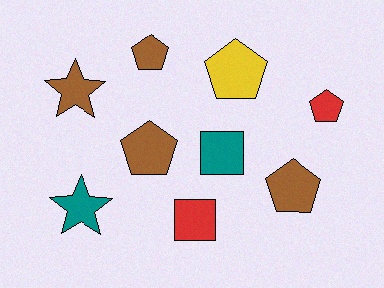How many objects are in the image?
There are 9 objects.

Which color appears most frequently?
Brown, with 4 objects.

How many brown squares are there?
There are no brown squares.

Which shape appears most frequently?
Pentagon, with 5 objects.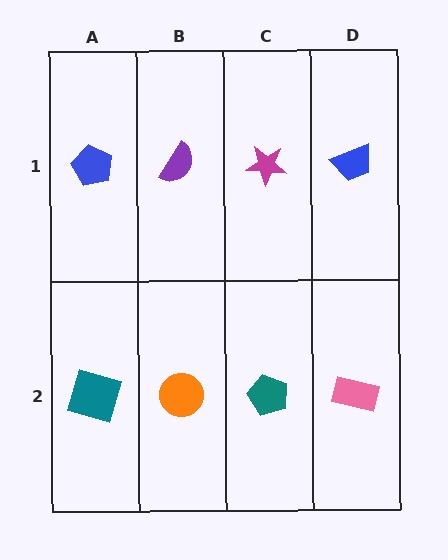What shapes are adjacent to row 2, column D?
A blue trapezoid (row 1, column D), a teal pentagon (row 2, column C).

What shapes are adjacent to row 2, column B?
A purple semicircle (row 1, column B), a teal square (row 2, column A), a teal pentagon (row 2, column C).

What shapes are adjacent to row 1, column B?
An orange circle (row 2, column B), a blue pentagon (row 1, column A), a magenta star (row 1, column C).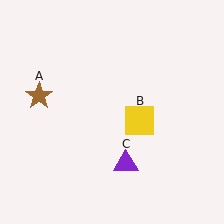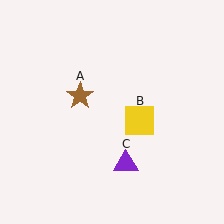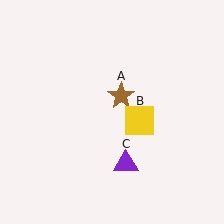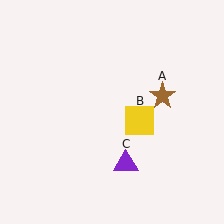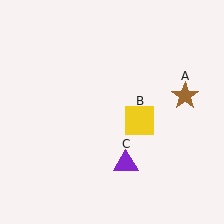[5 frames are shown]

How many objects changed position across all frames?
1 object changed position: brown star (object A).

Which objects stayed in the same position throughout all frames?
Yellow square (object B) and purple triangle (object C) remained stationary.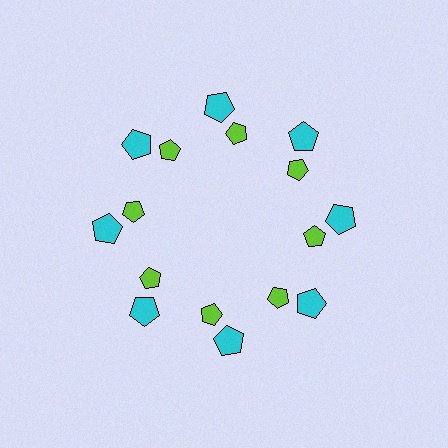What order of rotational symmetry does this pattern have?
This pattern has 8-fold rotational symmetry.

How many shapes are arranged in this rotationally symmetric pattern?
There are 16 shapes, arranged in 8 groups of 2.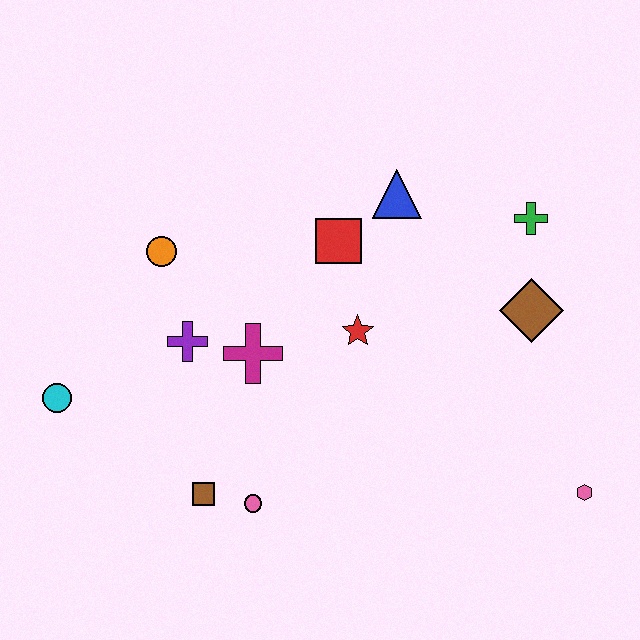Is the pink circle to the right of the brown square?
Yes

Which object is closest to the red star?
The red square is closest to the red star.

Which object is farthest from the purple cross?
The pink hexagon is farthest from the purple cross.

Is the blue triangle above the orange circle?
Yes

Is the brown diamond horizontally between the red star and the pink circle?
No